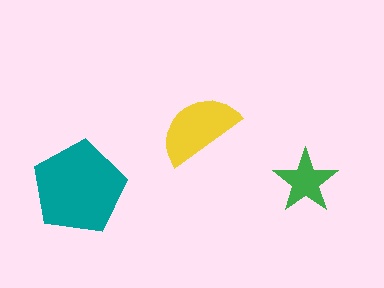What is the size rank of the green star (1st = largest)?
3rd.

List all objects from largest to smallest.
The teal pentagon, the yellow semicircle, the green star.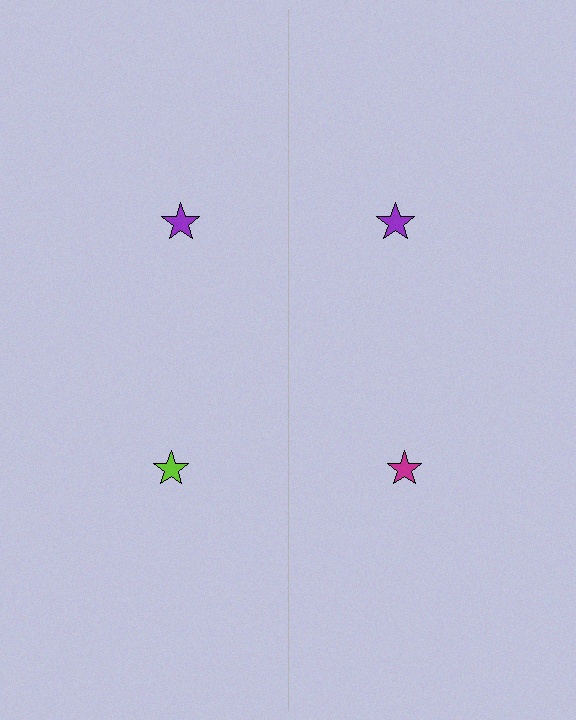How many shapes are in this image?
There are 4 shapes in this image.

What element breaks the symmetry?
The magenta star on the right side breaks the symmetry — its mirror counterpart is lime.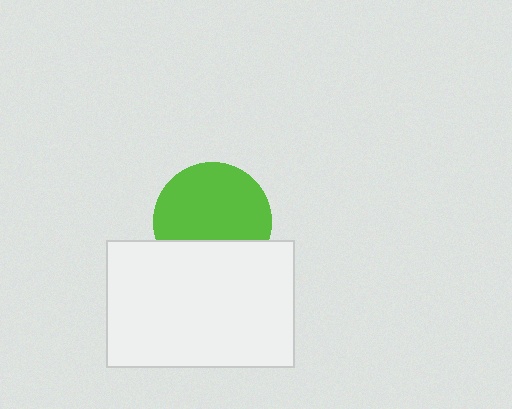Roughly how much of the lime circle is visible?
Most of it is visible (roughly 68%).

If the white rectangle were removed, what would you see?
You would see the complete lime circle.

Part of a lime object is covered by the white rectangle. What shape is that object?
It is a circle.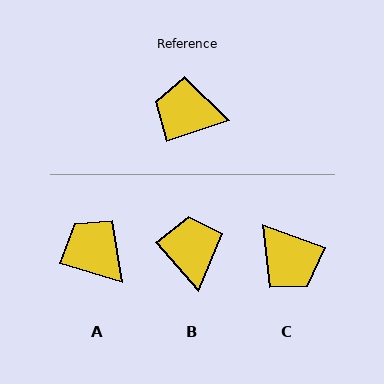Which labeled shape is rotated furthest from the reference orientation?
C, about 141 degrees away.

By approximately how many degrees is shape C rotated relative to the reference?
Approximately 141 degrees counter-clockwise.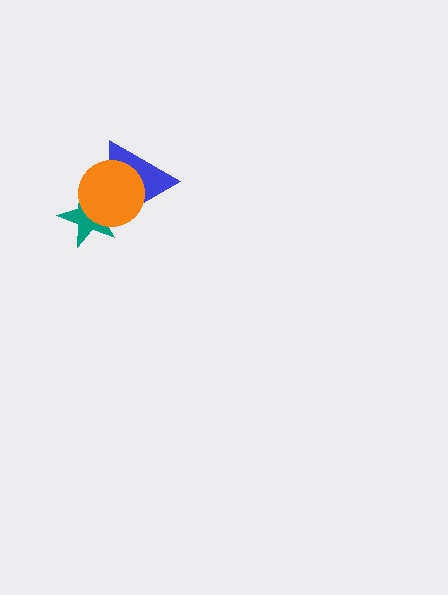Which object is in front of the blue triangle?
The orange circle is in front of the blue triangle.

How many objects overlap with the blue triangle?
2 objects overlap with the blue triangle.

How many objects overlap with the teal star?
2 objects overlap with the teal star.